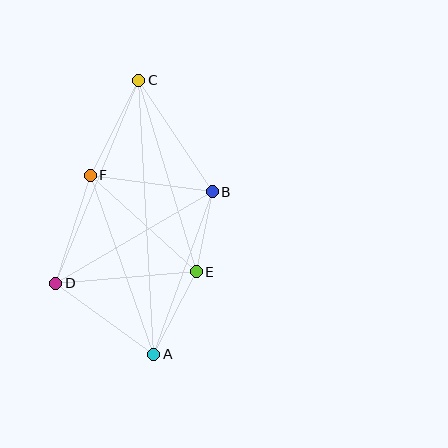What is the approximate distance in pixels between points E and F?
The distance between E and F is approximately 144 pixels.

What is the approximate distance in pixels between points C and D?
The distance between C and D is approximately 219 pixels.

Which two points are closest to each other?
Points B and E are closest to each other.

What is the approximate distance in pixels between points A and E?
The distance between A and E is approximately 93 pixels.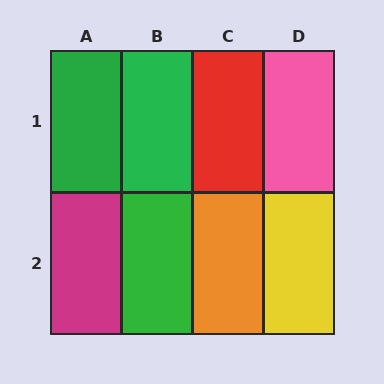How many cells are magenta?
1 cell is magenta.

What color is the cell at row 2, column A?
Magenta.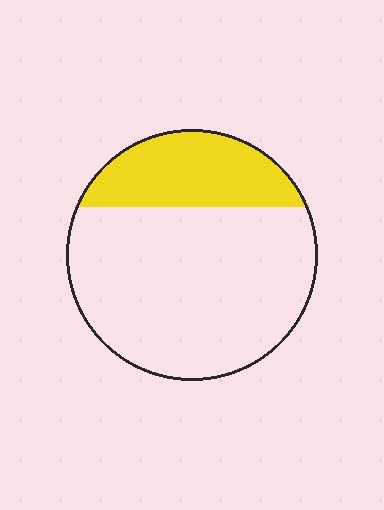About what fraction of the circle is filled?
About one quarter (1/4).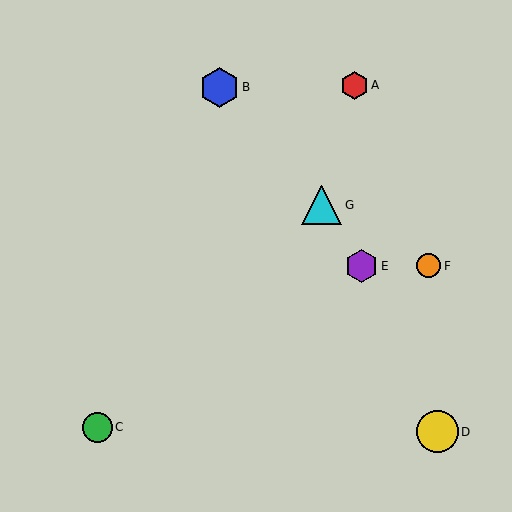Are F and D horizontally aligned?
No, F is at y≈266 and D is at y≈432.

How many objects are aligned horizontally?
2 objects (E, F) are aligned horizontally.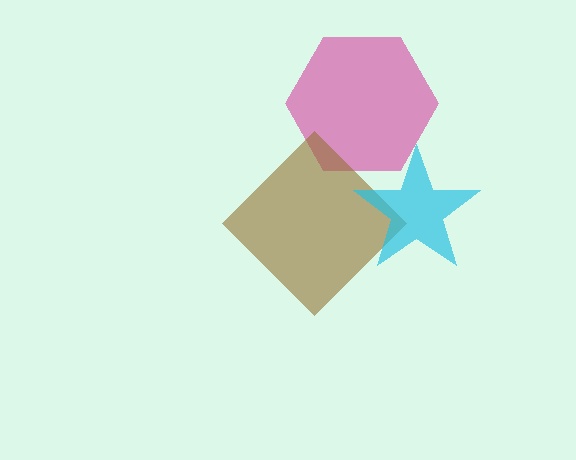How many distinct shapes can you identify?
There are 3 distinct shapes: a magenta hexagon, a brown diamond, a cyan star.